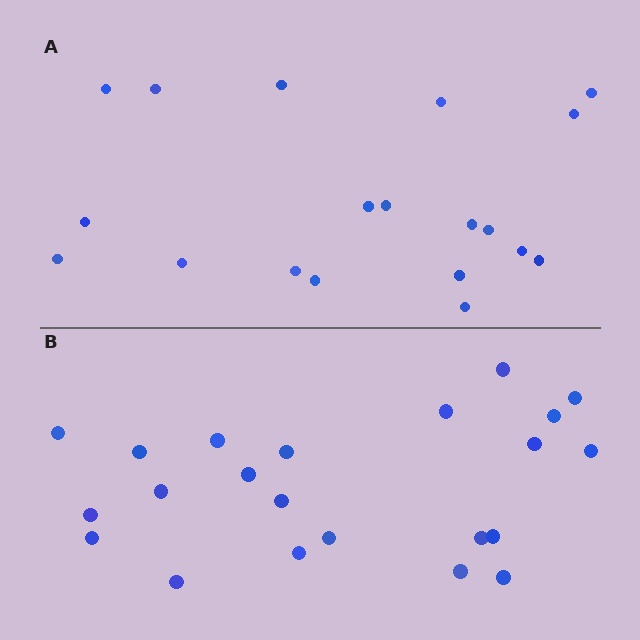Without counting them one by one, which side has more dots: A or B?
Region B (the bottom region) has more dots.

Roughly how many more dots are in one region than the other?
Region B has just a few more — roughly 2 or 3 more dots than region A.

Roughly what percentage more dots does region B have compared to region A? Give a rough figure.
About 15% more.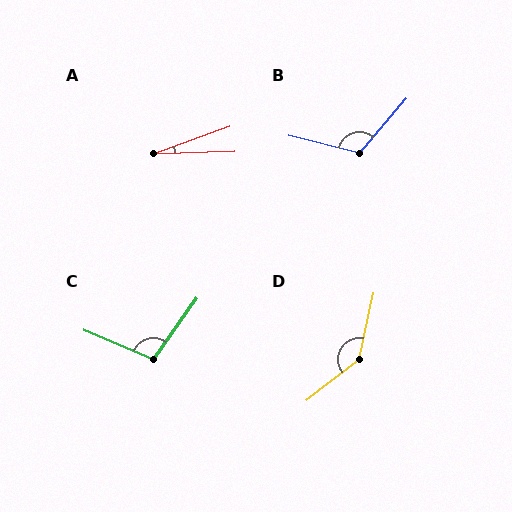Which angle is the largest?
D, at approximately 140 degrees.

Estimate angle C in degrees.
Approximately 102 degrees.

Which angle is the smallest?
A, at approximately 18 degrees.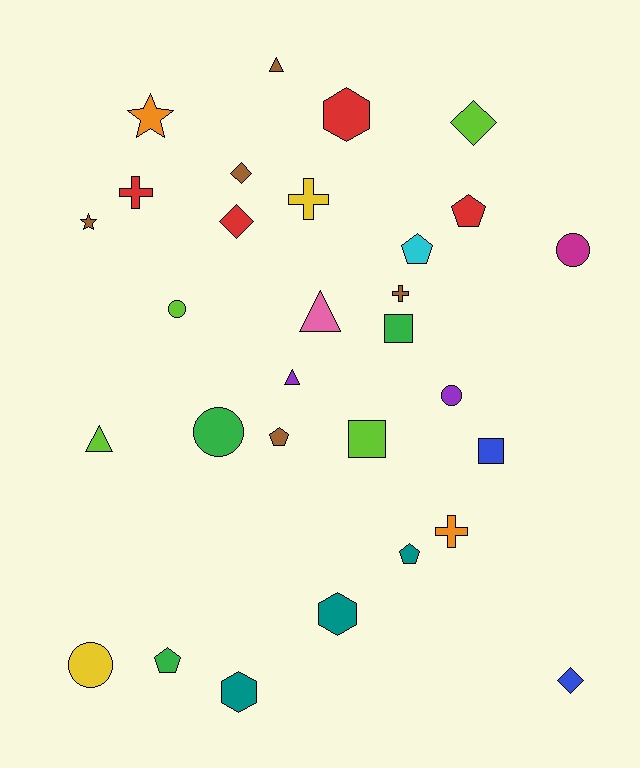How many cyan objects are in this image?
There is 1 cyan object.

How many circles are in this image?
There are 5 circles.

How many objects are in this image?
There are 30 objects.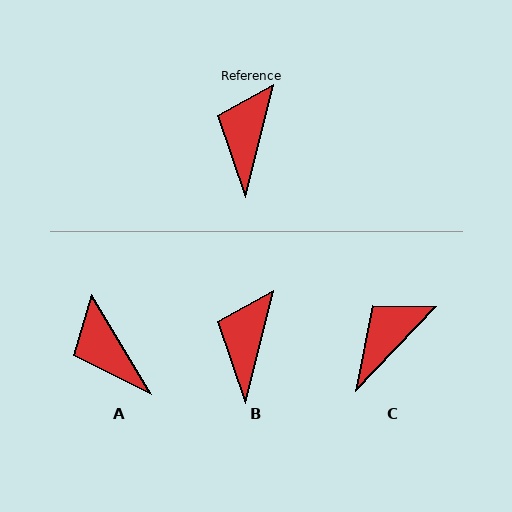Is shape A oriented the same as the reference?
No, it is off by about 45 degrees.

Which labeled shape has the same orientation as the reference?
B.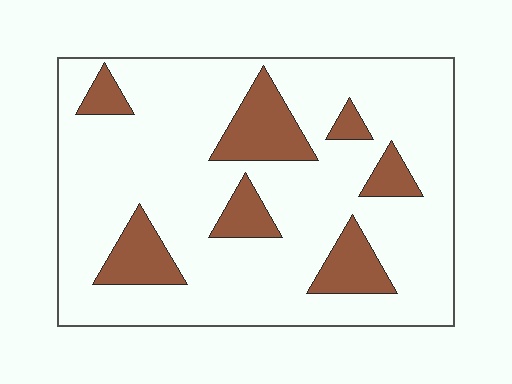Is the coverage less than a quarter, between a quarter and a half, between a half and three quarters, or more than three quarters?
Less than a quarter.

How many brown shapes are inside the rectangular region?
7.